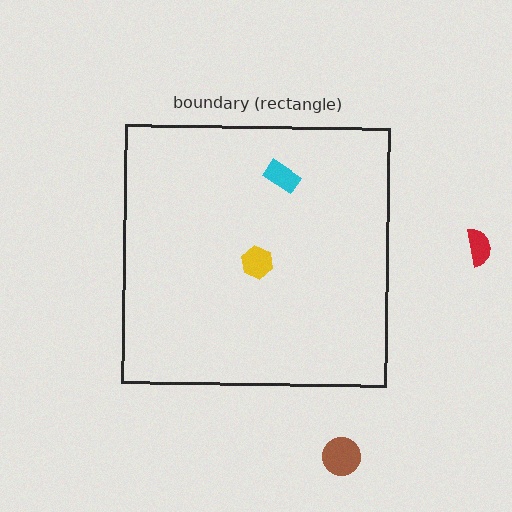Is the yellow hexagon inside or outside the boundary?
Inside.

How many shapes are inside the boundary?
2 inside, 2 outside.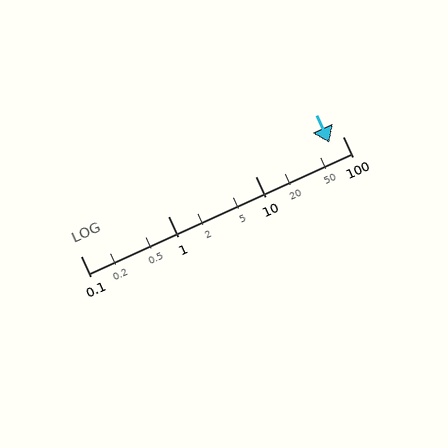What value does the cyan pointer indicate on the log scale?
The pointer indicates approximately 70.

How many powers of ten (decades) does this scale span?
The scale spans 3 decades, from 0.1 to 100.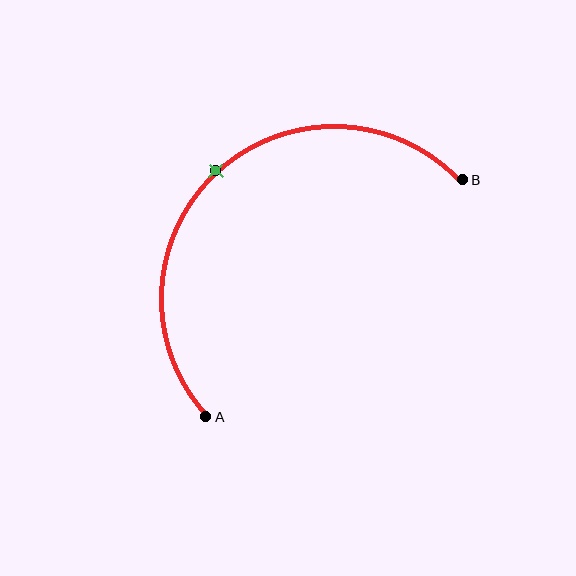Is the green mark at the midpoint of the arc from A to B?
Yes. The green mark lies on the arc at equal arc-length from both A and B — it is the arc midpoint.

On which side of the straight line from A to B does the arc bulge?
The arc bulges above and to the left of the straight line connecting A and B.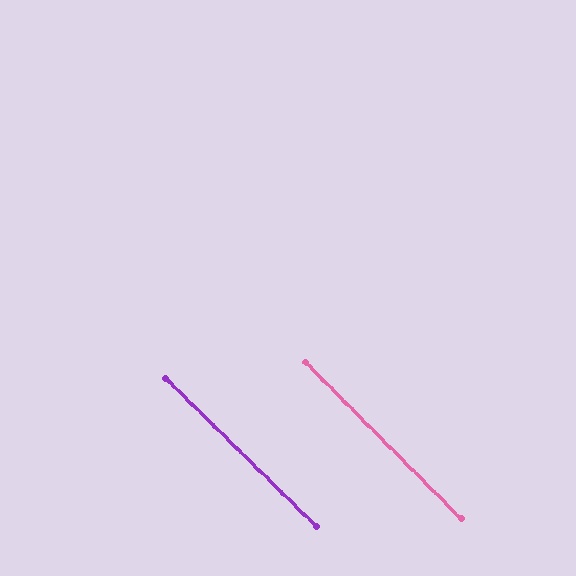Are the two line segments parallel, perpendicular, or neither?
Parallel — their directions differ by only 0.7°.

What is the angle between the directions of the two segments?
Approximately 1 degree.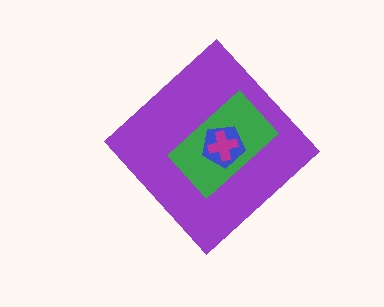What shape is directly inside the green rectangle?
The blue pentagon.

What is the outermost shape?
The purple diamond.